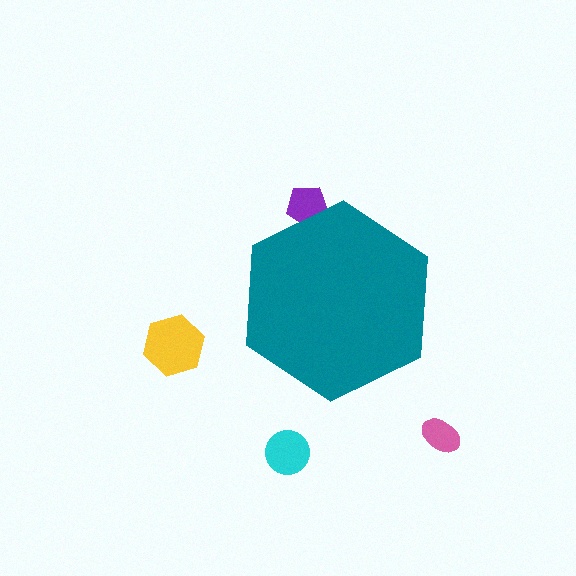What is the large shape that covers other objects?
A teal hexagon.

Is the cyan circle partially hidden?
No, the cyan circle is fully visible.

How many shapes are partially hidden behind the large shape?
1 shape is partially hidden.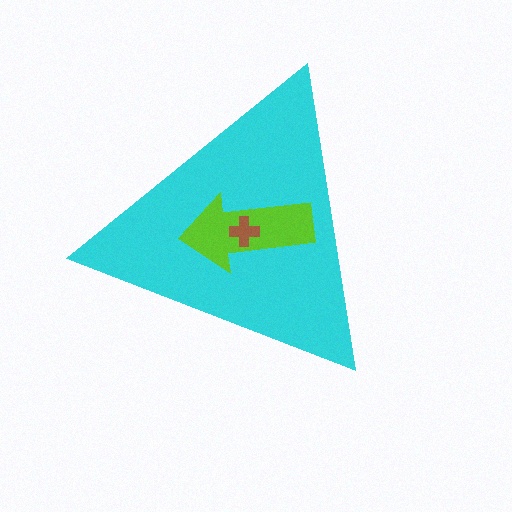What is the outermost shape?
The cyan triangle.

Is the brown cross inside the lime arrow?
Yes.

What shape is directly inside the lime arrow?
The brown cross.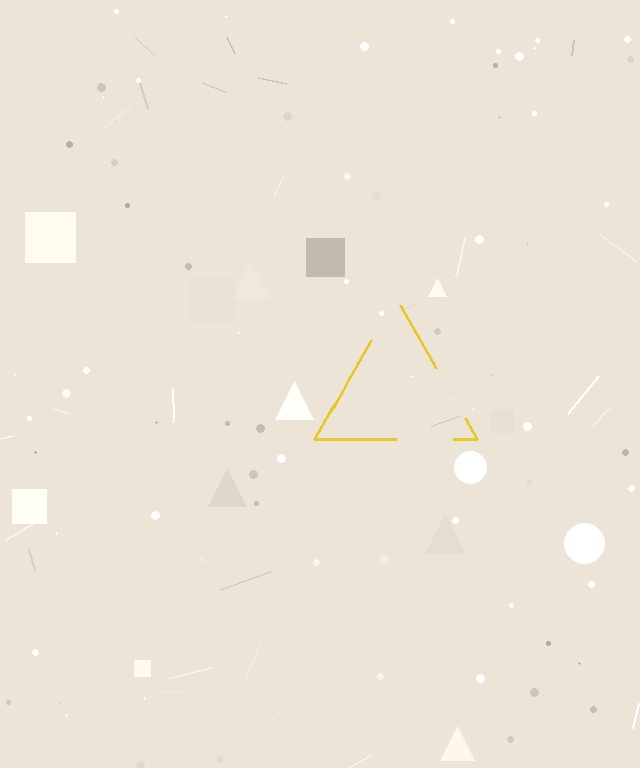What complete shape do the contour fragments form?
The contour fragments form a triangle.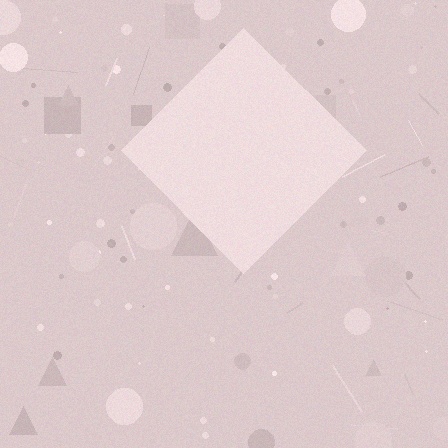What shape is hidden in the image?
A diamond is hidden in the image.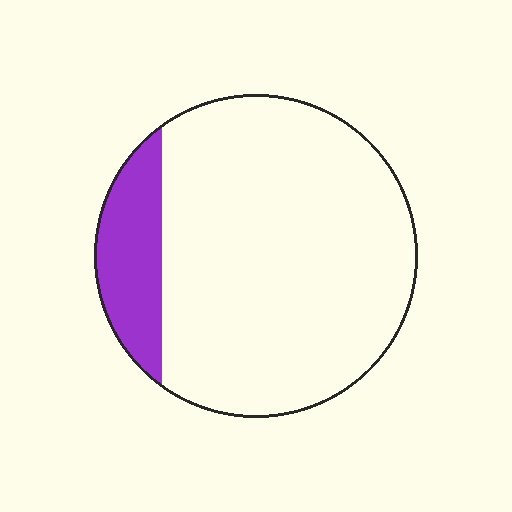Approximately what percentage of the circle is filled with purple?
Approximately 15%.